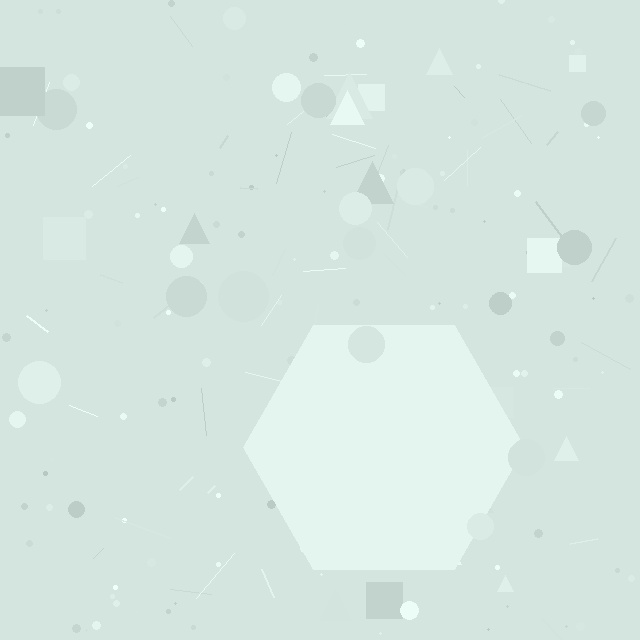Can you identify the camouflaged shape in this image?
The camouflaged shape is a hexagon.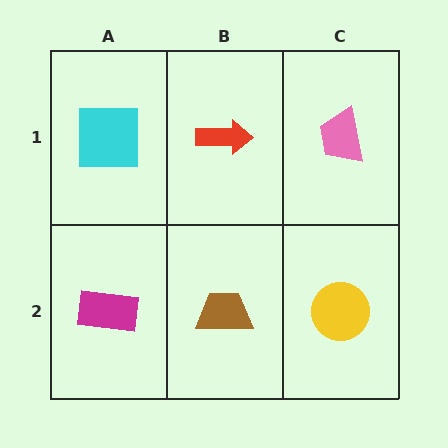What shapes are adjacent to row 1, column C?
A yellow circle (row 2, column C), a red arrow (row 1, column B).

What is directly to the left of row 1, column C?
A red arrow.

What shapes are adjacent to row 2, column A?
A cyan square (row 1, column A), a brown trapezoid (row 2, column B).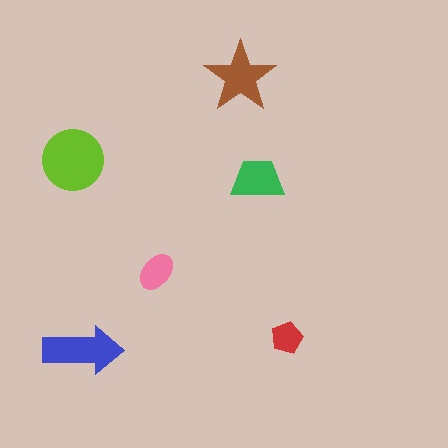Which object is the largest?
The lime circle.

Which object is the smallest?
The red pentagon.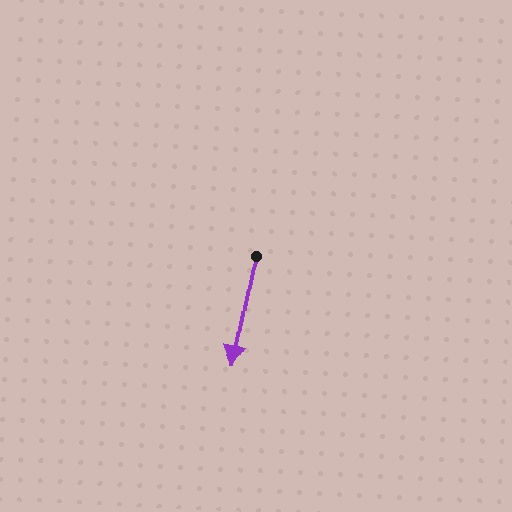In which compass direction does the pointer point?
South.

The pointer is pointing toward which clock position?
Roughly 6 o'clock.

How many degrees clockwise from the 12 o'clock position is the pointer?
Approximately 191 degrees.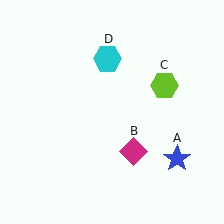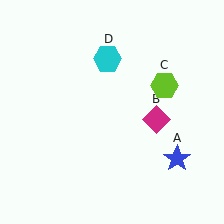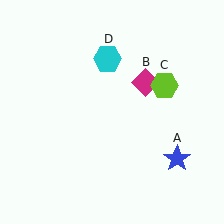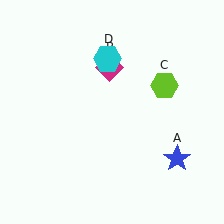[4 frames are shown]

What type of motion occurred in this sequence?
The magenta diamond (object B) rotated counterclockwise around the center of the scene.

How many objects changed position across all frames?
1 object changed position: magenta diamond (object B).